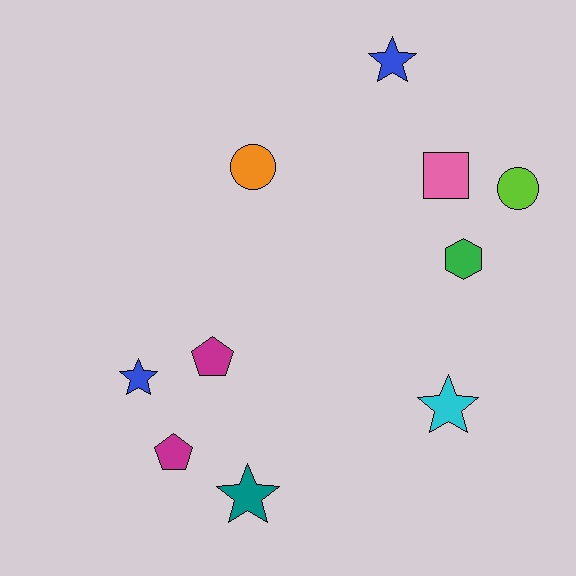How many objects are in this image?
There are 10 objects.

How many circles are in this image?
There are 2 circles.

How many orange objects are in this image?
There is 1 orange object.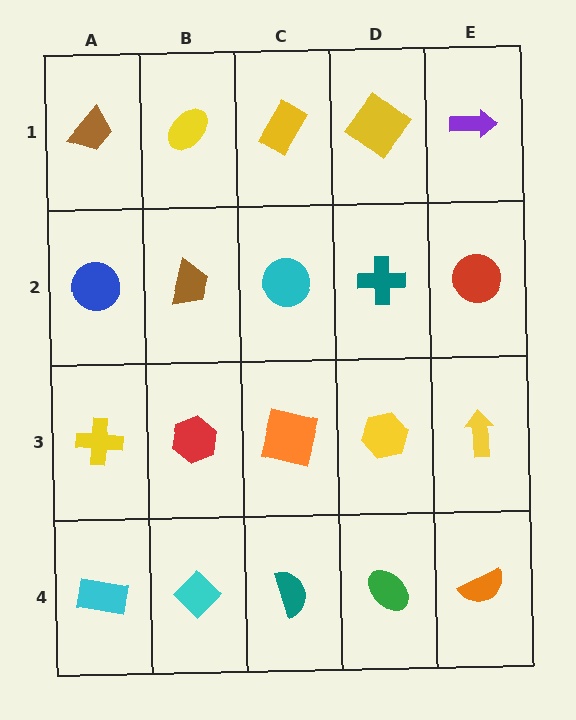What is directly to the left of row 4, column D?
A teal semicircle.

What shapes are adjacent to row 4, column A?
A yellow cross (row 3, column A), a cyan diamond (row 4, column B).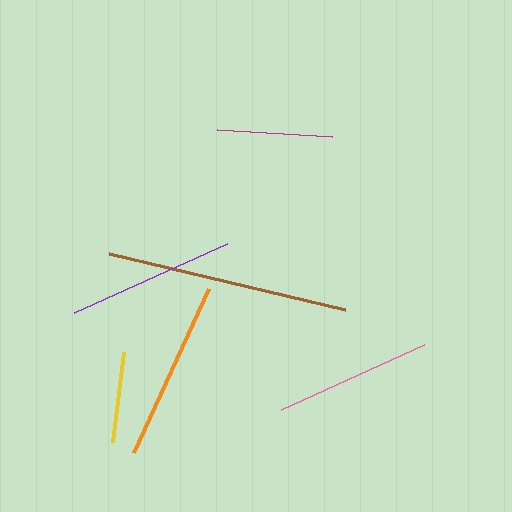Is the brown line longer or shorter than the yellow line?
The brown line is longer than the yellow line.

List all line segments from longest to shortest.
From longest to shortest: brown, orange, purple, pink, magenta, yellow.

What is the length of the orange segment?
The orange segment is approximately 181 pixels long.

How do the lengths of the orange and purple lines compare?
The orange and purple lines are approximately the same length.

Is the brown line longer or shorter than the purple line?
The brown line is longer than the purple line.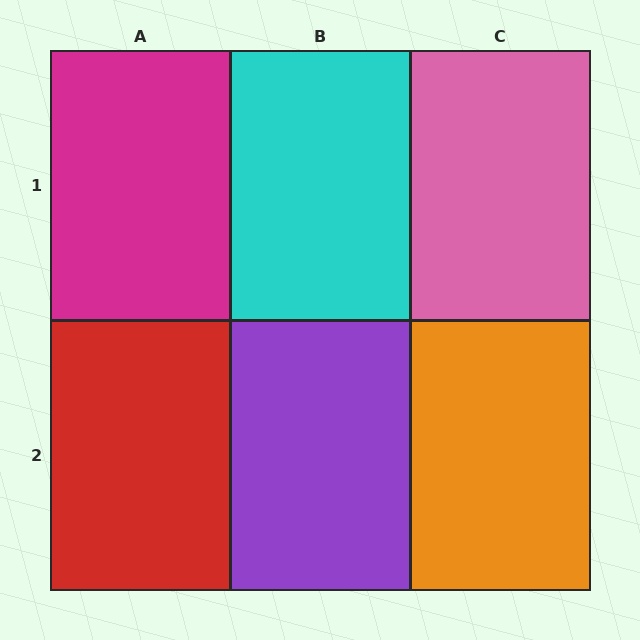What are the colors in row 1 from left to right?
Magenta, cyan, pink.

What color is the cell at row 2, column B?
Purple.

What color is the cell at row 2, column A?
Red.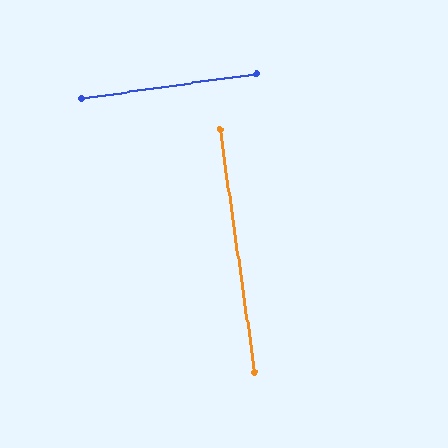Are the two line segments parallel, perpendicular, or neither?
Perpendicular — they meet at approximately 90°.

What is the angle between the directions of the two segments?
Approximately 90 degrees.